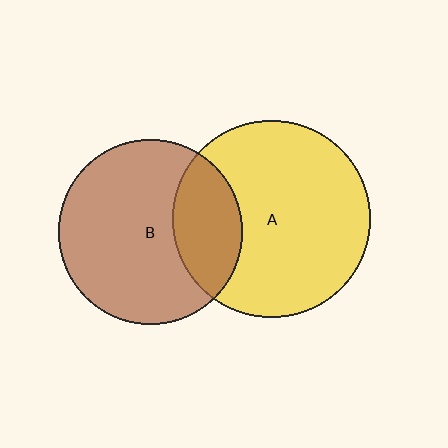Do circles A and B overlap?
Yes.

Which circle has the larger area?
Circle A (yellow).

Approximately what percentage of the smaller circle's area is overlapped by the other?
Approximately 25%.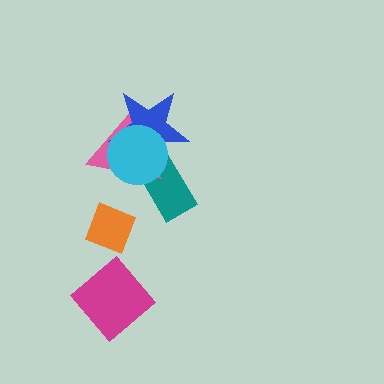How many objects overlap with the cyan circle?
3 objects overlap with the cyan circle.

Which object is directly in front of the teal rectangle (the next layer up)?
The pink triangle is directly in front of the teal rectangle.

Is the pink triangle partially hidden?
Yes, it is partially covered by another shape.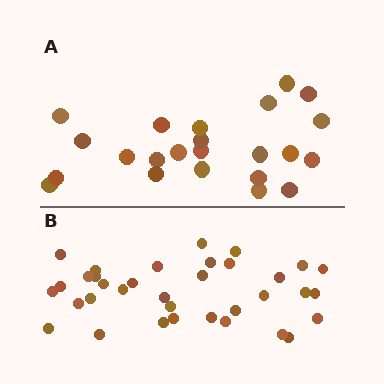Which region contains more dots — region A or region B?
Region B (the bottom region) has more dots.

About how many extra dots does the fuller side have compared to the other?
Region B has roughly 12 or so more dots than region A.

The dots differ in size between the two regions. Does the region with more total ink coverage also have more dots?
No. Region A has more total ink coverage because its dots are larger, but region B actually contains more individual dots. Total area can be misleading — the number of items is what matters here.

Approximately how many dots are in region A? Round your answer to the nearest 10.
About 20 dots. (The exact count is 23, which rounds to 20.)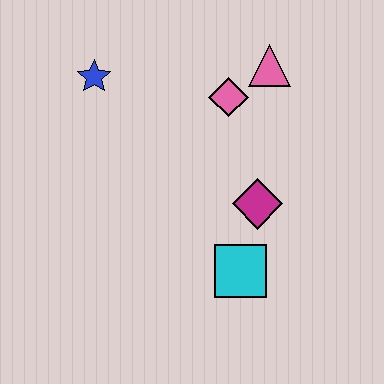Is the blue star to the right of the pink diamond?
No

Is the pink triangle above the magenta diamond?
Yes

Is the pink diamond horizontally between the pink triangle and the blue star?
Yes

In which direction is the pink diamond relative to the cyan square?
The pink diamond is above the cyan square.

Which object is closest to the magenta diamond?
The cyan square is closest to the magenta diamond.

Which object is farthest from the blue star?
The cyan square is farthest from the blue star.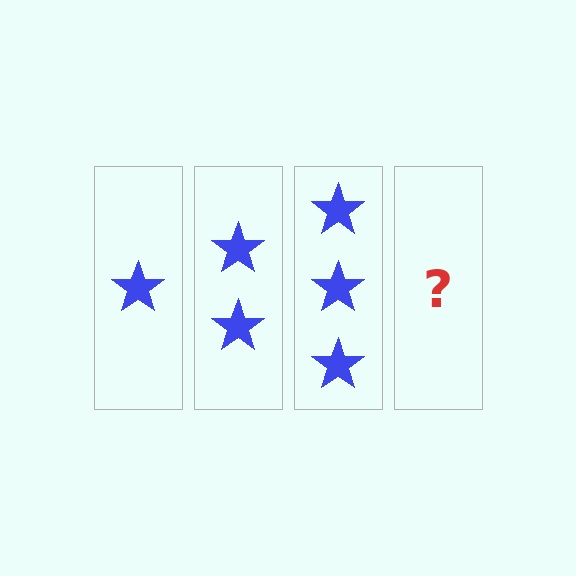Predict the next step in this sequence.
The next step is 4 stars.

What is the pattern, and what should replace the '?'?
The pattern is that each step adds one more star. The '?' should be 4 stars.